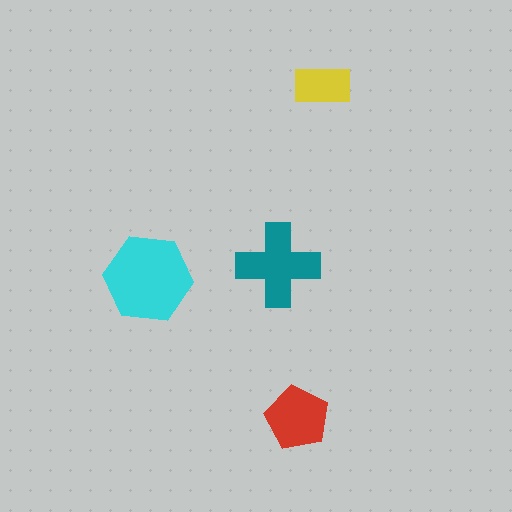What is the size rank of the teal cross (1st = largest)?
2nd.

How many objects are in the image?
There are 4 objects in the image.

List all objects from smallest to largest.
The yellow rectangle, the red pentagon, the teal cross, the cyan hexagon.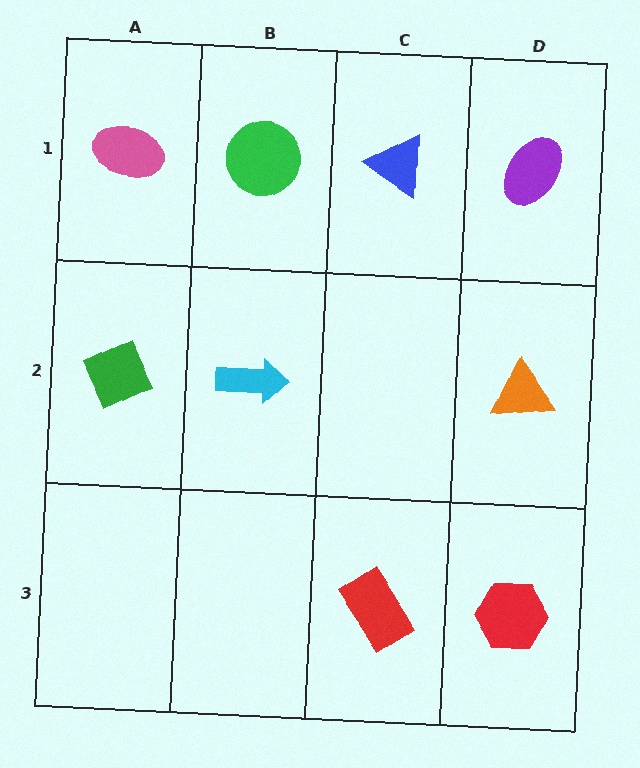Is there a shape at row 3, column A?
No, that cell is empty.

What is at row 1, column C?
A blue triangle.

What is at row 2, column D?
An orange triangle.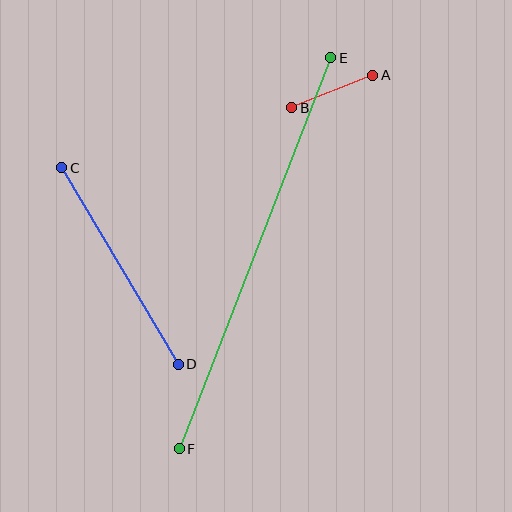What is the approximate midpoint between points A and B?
The midpoint is at approximately (332, 92) pixels.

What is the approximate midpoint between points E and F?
The midpoint is at approximately (255, 253) pixels.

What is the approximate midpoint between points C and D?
The midpoint is at approximately (120, 266) pixels.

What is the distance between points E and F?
The distance is approximately 419 pixels.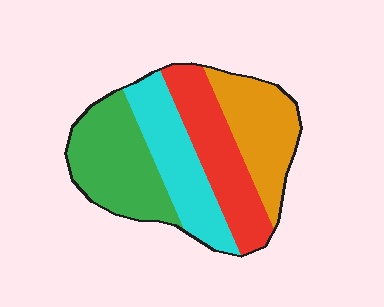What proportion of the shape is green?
Green takes up between a sixth and a third of the shape.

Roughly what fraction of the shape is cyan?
Cyan covers 24% of the shape.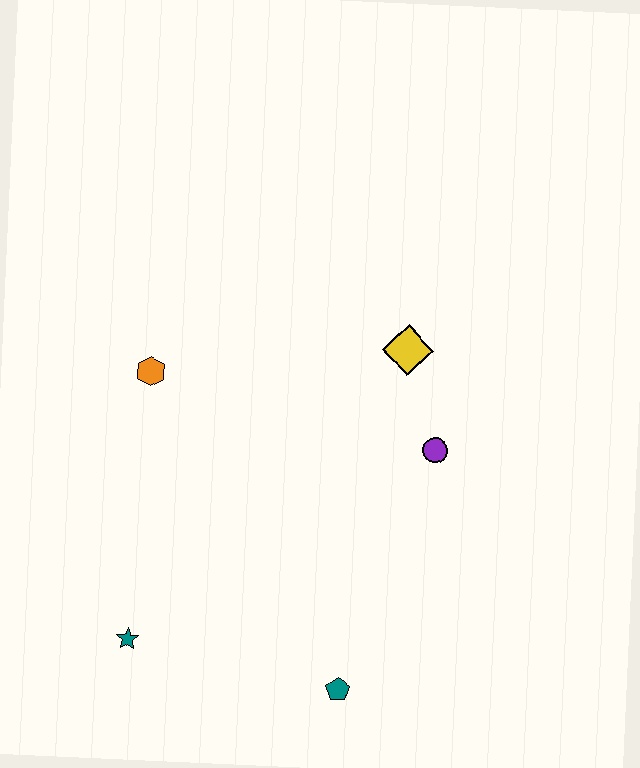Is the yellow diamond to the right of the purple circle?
No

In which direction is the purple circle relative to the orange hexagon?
The purple circle is to the right of the orange hexagon.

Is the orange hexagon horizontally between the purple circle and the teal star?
Yes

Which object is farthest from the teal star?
The yellow diamond is farthest from the teal star.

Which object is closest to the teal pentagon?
The teal star is closest to the teal pentagon.